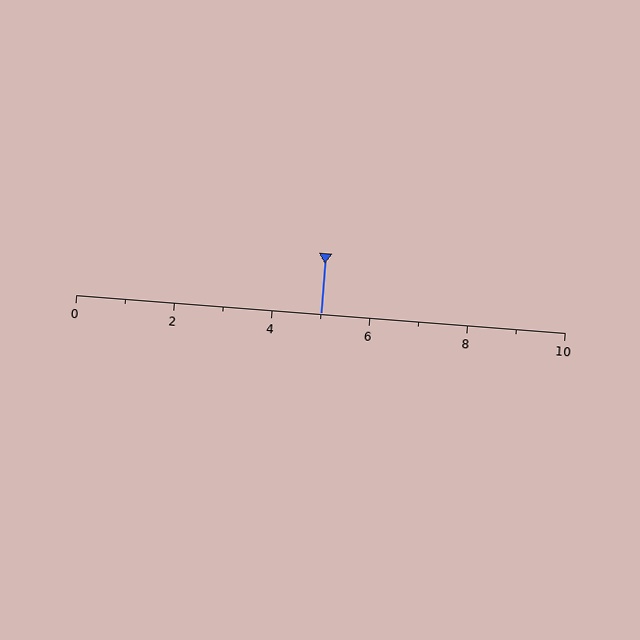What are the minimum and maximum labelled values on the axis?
The axis runs from 0 to 10.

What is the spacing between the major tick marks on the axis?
The major ticks are spaced 2 apart.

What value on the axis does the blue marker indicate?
The marker indicates approximately 5.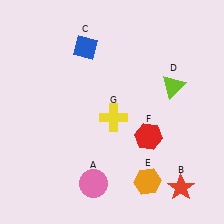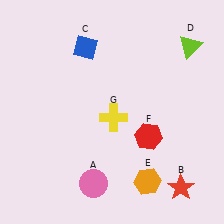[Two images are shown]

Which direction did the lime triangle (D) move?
The lime triangle (D) moved up.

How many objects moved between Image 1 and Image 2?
1 object moved between the two images.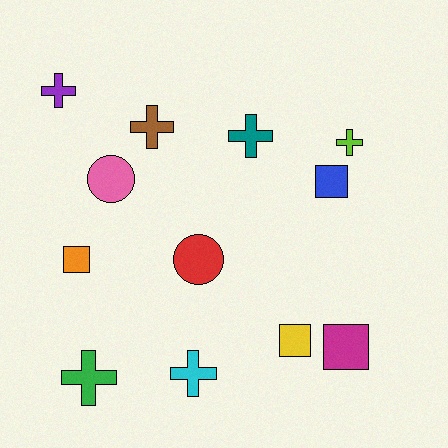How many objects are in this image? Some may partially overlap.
There are 12 objects.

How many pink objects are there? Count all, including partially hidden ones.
There is 1 pink object.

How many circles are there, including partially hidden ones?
There are 2 circles.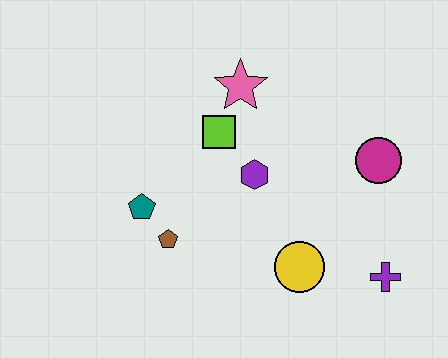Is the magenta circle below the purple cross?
No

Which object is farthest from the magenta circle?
The teal pentagon is farthest from the magenta circle.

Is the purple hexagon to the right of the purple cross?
No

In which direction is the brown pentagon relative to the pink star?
The brown pentagon is below the pink star.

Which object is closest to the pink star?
The lime square is closest to the pink star.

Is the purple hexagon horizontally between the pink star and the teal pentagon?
No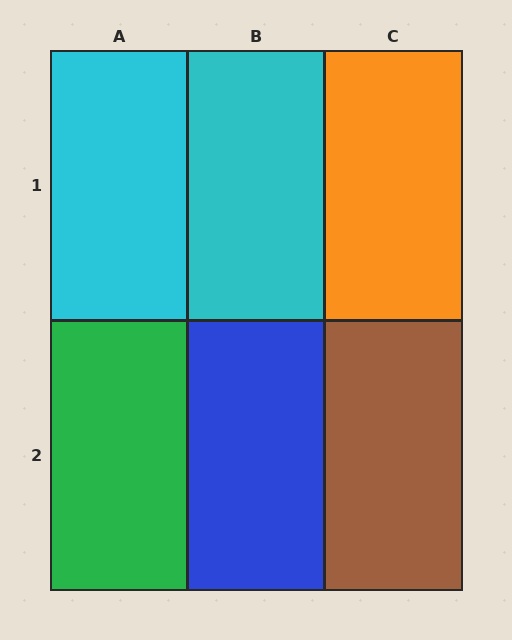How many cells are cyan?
2 cells are cyan.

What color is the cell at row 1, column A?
Cyan.